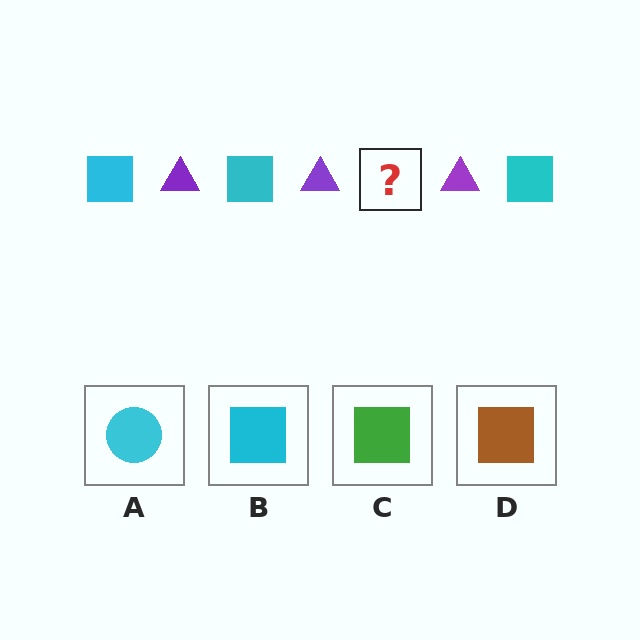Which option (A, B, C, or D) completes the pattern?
B.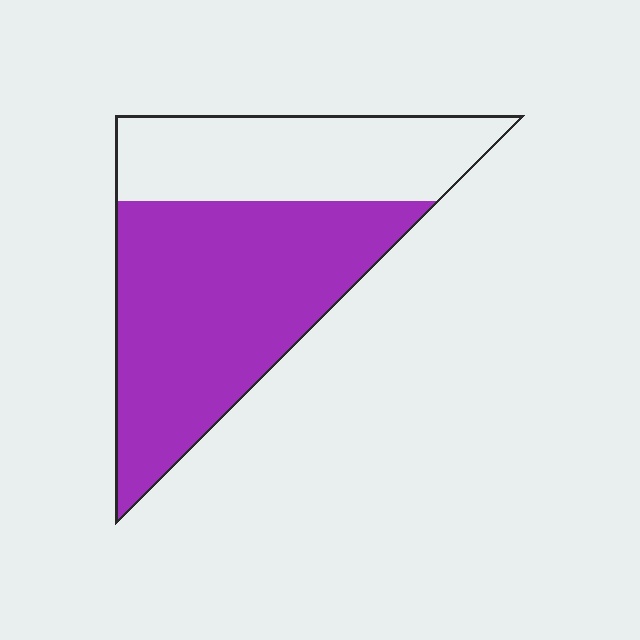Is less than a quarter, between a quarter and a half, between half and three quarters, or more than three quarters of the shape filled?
Between half and three quarters.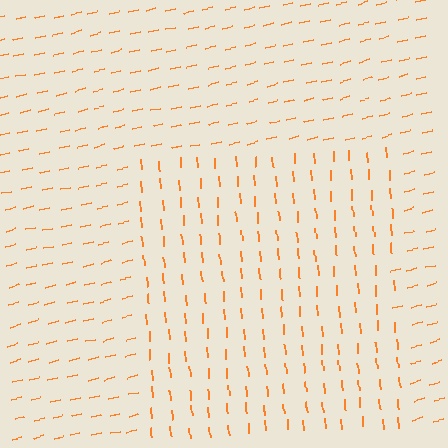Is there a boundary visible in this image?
Yes, there is a texture boundary formed by a change in line orientation.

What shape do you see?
I see a rectangle.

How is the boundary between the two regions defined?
The boundary is defined purely by a change in line orientation (approximately 81 degrees difference). All lines are the same color and thickness.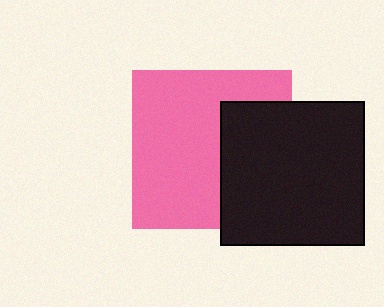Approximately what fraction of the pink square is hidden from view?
Roughly 36% of the pink square is hidden behind the black square.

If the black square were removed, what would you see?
You would see the complete pink square.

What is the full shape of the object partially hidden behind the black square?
The partially hidden object is a pink square.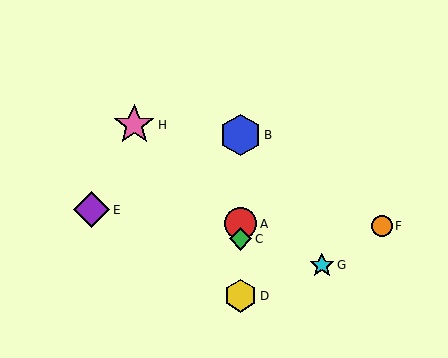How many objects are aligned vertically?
4 objects (A, B, C, D) are aligned vertically.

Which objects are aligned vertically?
Objects A, B, C, D are aligned vertically.